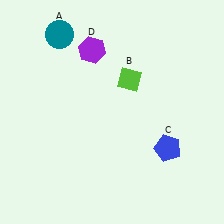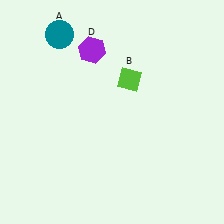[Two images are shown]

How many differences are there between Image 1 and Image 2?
There is 1 difference between the two images.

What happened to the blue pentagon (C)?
The blue pentagon (C) was removed in Image 2. It was in the bottom-right area of Image 1.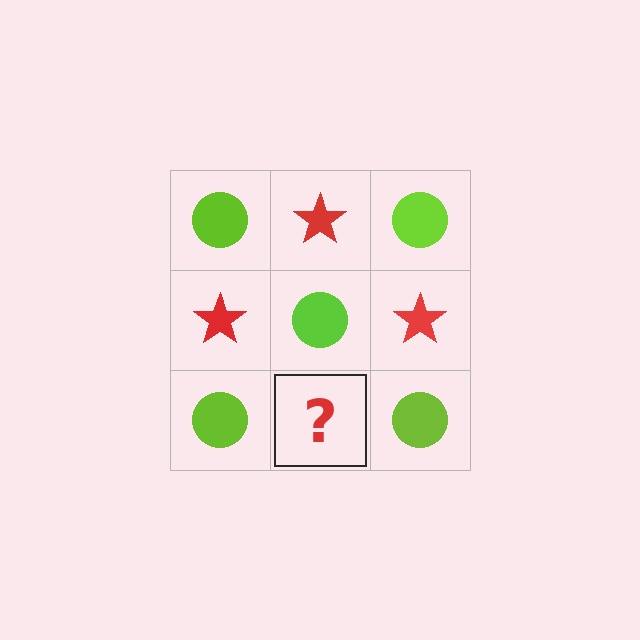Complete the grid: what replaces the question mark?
The question mark should be replaced with a red star.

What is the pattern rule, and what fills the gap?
The rule is that it alternates lime circle and red star in a checkerboard pattern. The gap should be filled with a red star.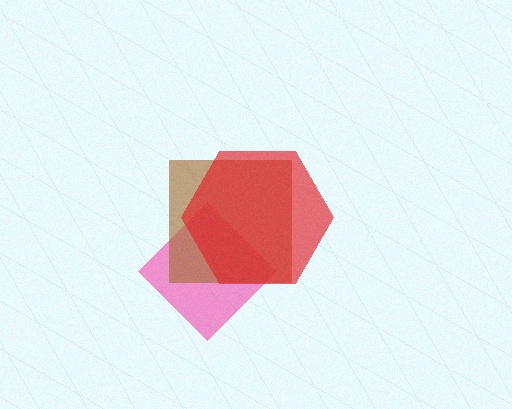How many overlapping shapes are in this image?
There are 3 overlapping shapes in the image.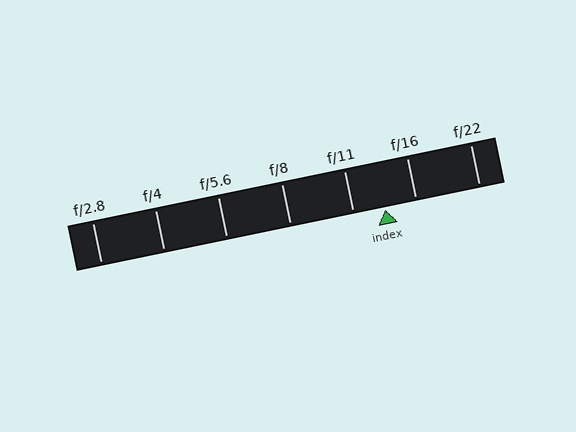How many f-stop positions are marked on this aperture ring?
There are 7 f-stop positions marked.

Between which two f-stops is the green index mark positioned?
The index mark is between f/11 and f/16.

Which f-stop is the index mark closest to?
The index mark is closest to f/11.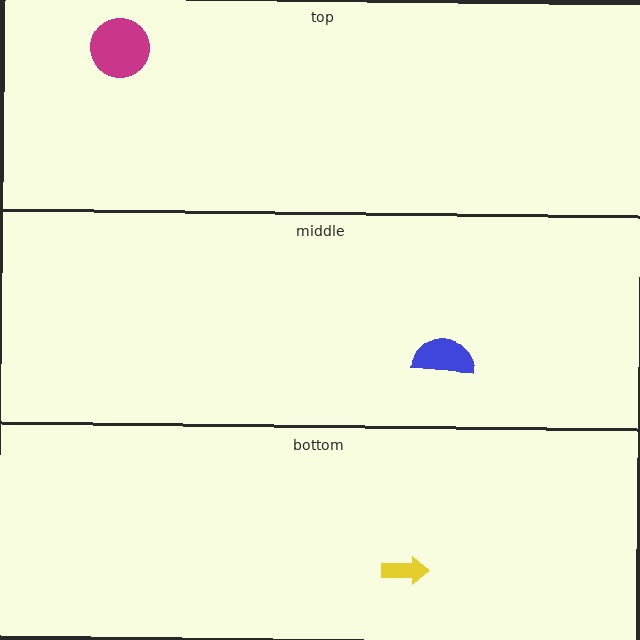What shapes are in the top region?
The magenta circle.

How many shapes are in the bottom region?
1.